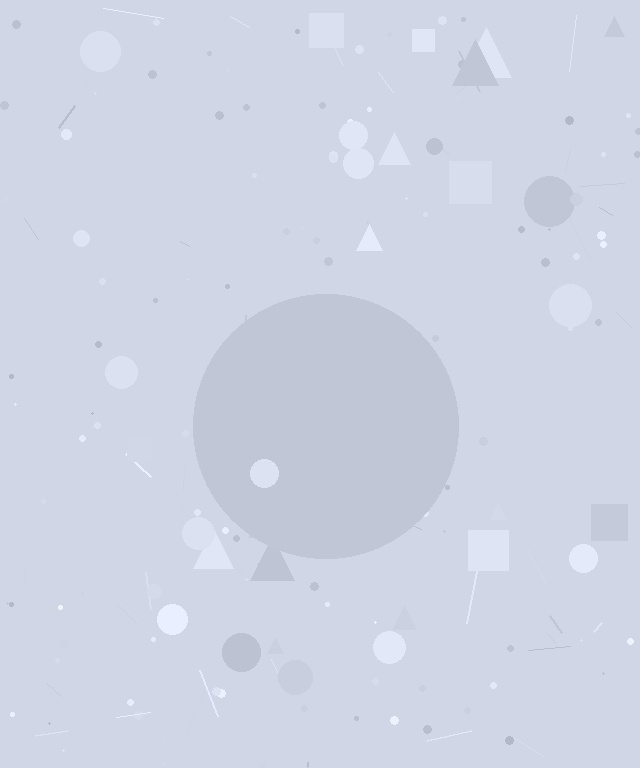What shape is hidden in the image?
A circle is hidden in the image.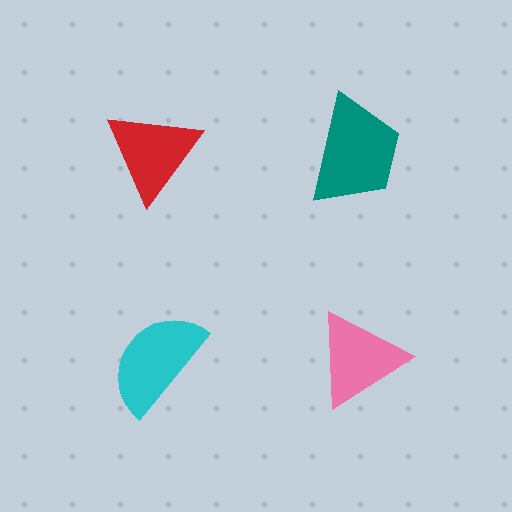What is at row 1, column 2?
A teal trapezoid.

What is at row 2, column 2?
A pink triangle.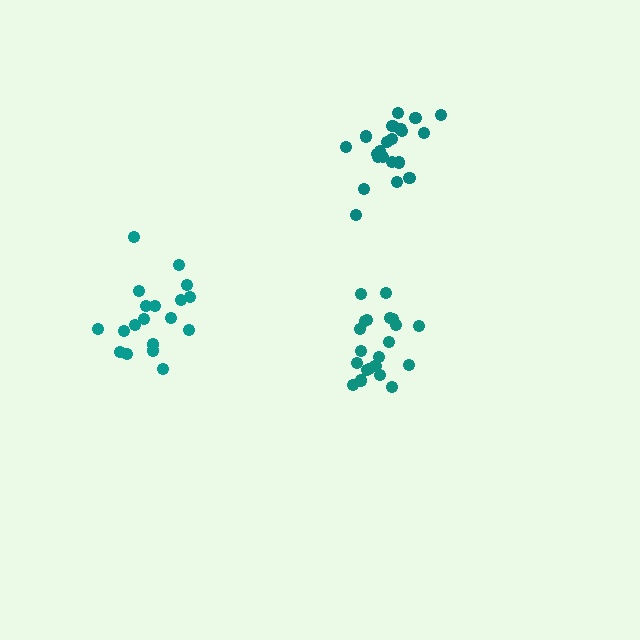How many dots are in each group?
Group 1: 21 dots, Group 2: 19 dots, Group 3: 21 dots (61 total).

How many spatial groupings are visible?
There are 3 spatial groupings.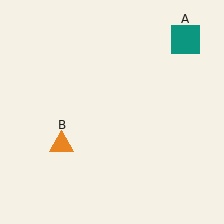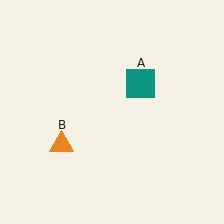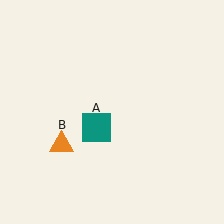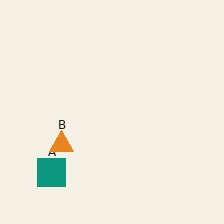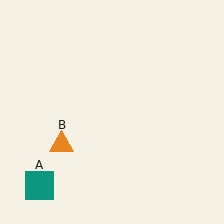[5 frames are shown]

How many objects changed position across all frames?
1 object changed position: teal square (object A).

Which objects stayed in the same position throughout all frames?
Orange triangle (object B) remained stationary.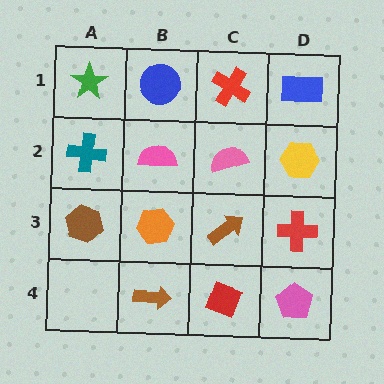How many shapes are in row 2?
4 shapes.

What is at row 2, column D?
A yellow hexagon.